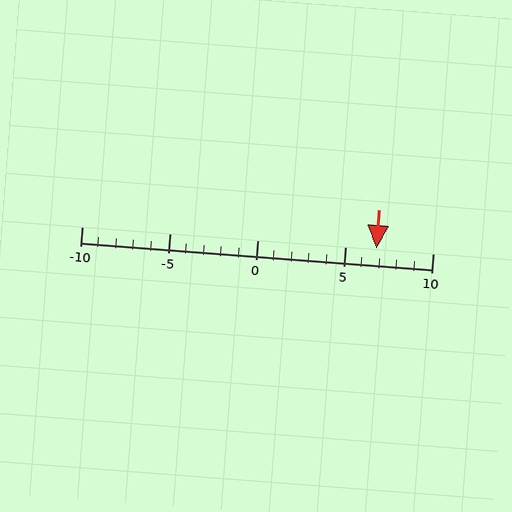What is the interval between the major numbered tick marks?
The major tick marks are spaced 5 units apart.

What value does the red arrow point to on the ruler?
The red arrow points to approximately 7.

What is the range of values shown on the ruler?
The ruler shows values from -10 to 10.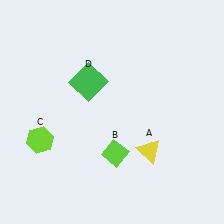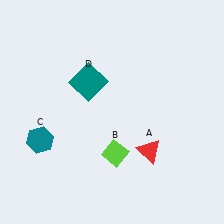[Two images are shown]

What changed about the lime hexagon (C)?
In Image 1, C is lime. In Image 2, it changed to teal.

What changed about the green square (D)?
In Image 1, D is green. In Image 2, it changed to teal.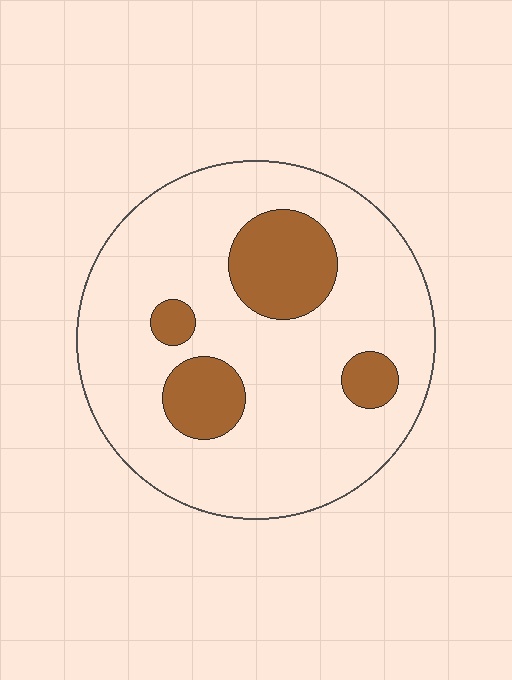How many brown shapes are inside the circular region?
4.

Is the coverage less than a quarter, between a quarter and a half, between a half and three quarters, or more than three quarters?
Less than a quarter.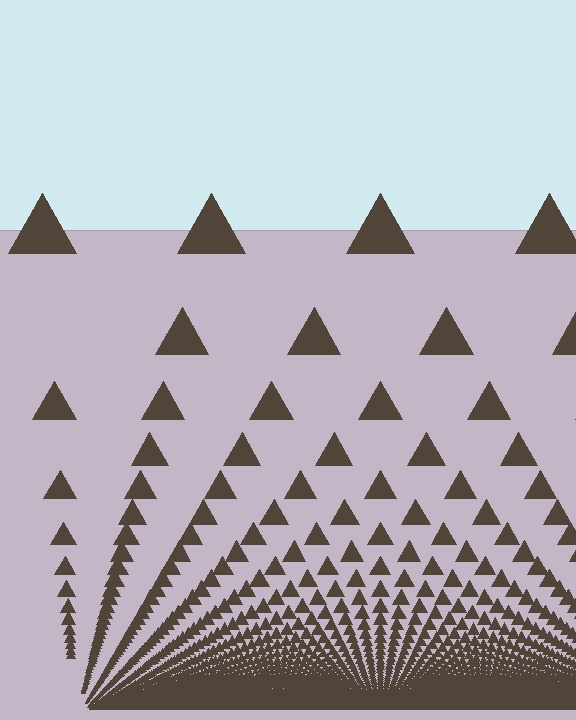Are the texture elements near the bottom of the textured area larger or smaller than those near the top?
Smaller. The gradient is inverted — elements near the bottom are smaller and denser.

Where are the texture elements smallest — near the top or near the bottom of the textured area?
Near the bottom.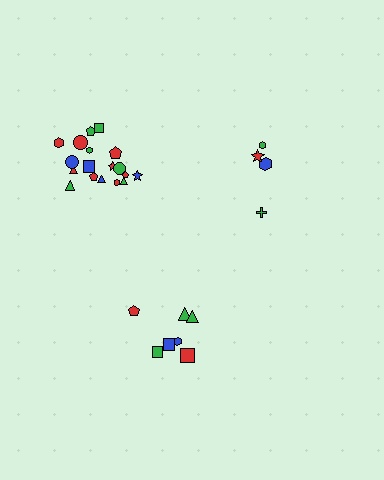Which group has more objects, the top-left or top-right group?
The top-left group.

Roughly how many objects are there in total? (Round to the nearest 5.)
Roughly 30 objects in total.